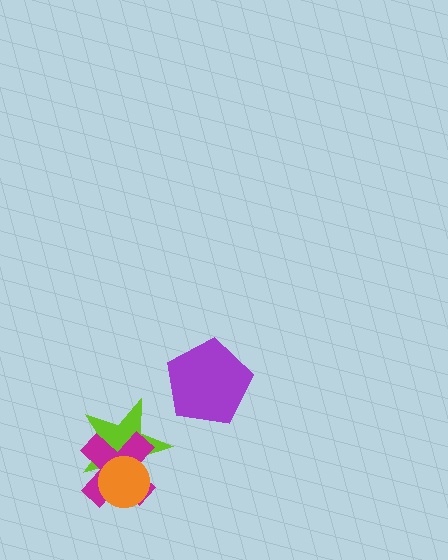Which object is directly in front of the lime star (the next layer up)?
The magenta cross is directly in front of the lime star.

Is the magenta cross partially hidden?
Yes, it is partially covered by another shape.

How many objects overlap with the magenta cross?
2 objects overlap with the magenta cross.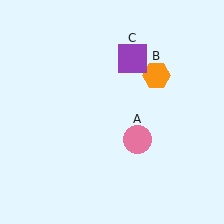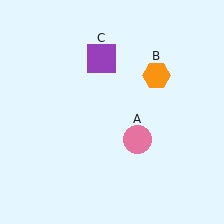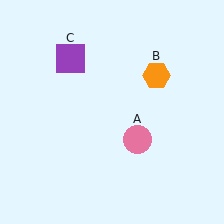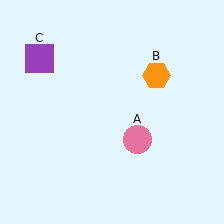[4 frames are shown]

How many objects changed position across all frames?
1 object changed position: purple square (object C).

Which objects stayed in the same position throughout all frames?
Pink circle (object A) and orange hexagon (object B) remained stationary.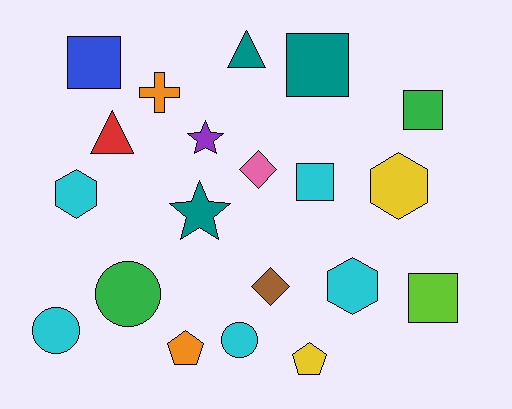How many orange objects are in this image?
There are 2 orange objects.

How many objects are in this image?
There are 20 objects.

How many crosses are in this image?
There is 1 cross.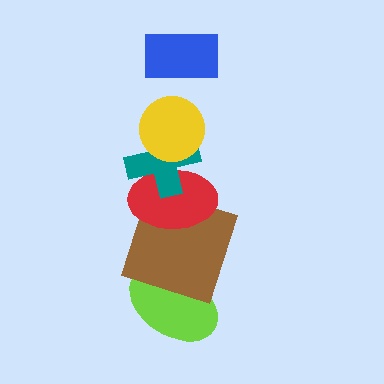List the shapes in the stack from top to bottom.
From top to bottom: the blue rectangle, the yellow circle, the teal cross, the red ellipse, the brown square, the lime ellipse.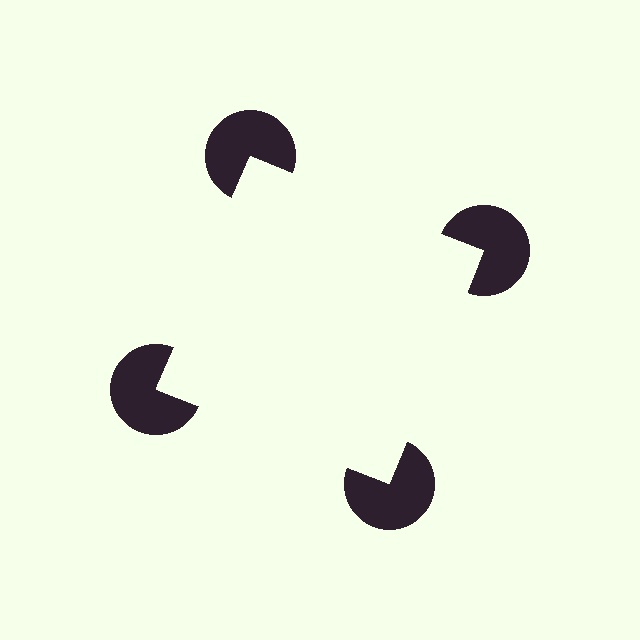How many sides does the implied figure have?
4 sides.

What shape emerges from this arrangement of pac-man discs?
An illusory square — its edges are inferred from the aligned wedge cuts in the pac-man discs, not physically drawn.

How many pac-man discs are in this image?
There are 4 — one at each vertex of the illusory square.